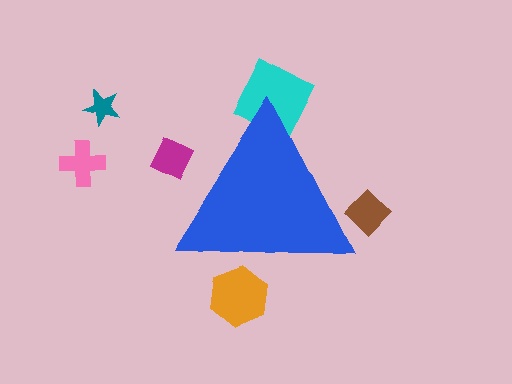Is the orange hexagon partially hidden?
Yes, the orange hexagon is partially hidden behind the blue triangle.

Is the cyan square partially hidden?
Yes, the cyan square is partially hidden behind the blue triangle.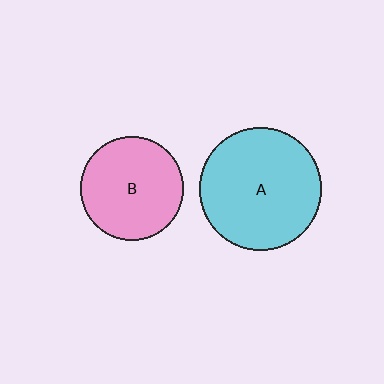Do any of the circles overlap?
No, none of the circles overlap.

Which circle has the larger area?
Circle A (cyan).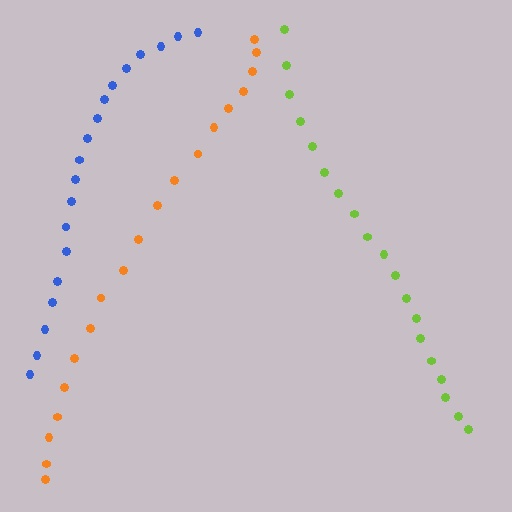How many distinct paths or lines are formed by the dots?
There are 3 distinct paths.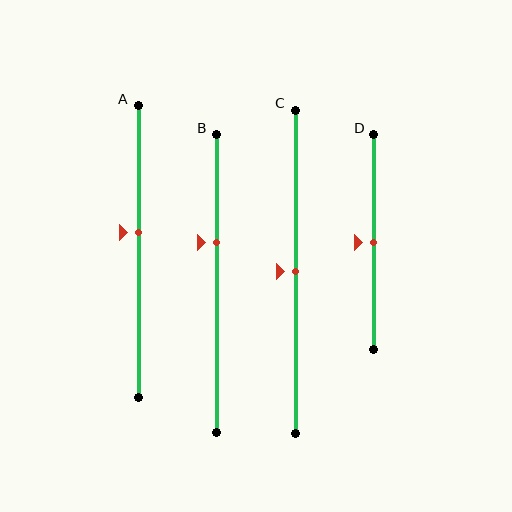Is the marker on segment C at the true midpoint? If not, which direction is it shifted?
Yes, the marker on segment C is at the true midpoint.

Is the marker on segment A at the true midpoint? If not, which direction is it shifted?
No, the marker on segment A is shifted upward by about 7% of the segment length.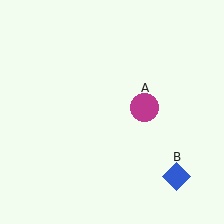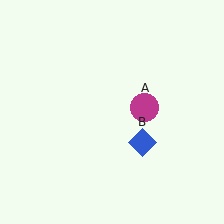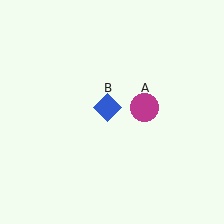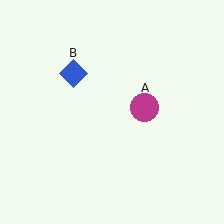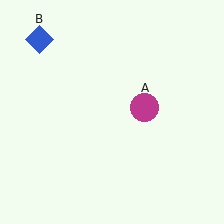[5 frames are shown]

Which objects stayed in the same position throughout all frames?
Magenta circle (object A) remained stationary.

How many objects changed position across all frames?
1 object changed position: blue diamond (object B).